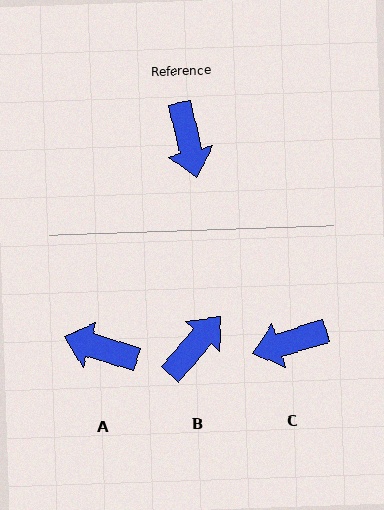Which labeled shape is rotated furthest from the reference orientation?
B, about 126 degrees away.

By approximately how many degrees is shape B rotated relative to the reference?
Approximately 126 degrees counter-clockwise.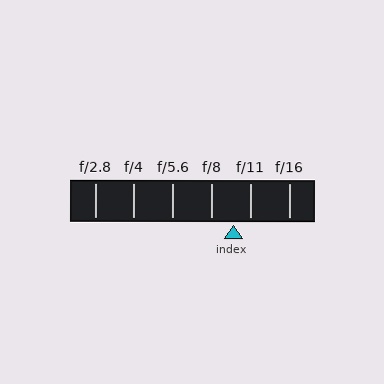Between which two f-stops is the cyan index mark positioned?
The index mark is between f/8 and f/11.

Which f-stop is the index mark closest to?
The index mark is closest to f/11.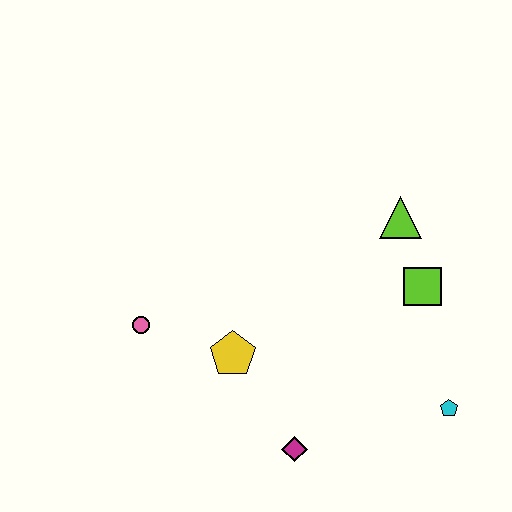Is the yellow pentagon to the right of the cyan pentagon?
No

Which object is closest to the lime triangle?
The lime square is closest to the lime triangle.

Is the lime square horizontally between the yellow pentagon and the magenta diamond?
No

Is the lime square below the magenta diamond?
No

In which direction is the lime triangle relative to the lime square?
The lime triangle is above the lime square.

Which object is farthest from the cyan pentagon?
The pink circle is farthest from the cyan pentagon.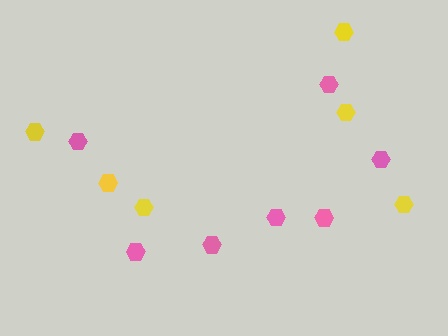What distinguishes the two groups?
There are 2 groups: one group of yellow hexagons (6) and one group of pink hexagons (7).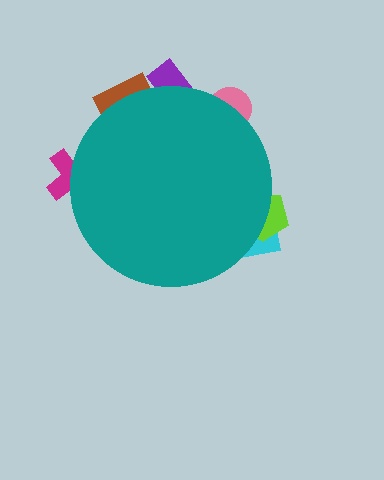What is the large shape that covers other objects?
A teal circle.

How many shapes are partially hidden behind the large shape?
6 shapes are partially hidden.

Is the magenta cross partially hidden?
Yes, the magenta cross is partially hidden behind the teal circle.